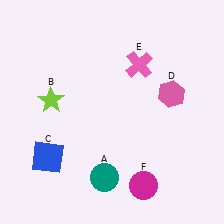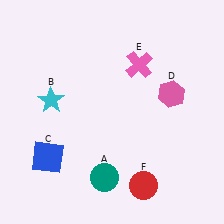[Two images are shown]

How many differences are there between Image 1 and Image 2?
There are 2 differences between the two images.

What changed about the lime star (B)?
In Image 1, B is lime. In Image 2, it changed to cyan.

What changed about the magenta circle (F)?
In Image 1, F is magenta. In Image 2, it changed to red.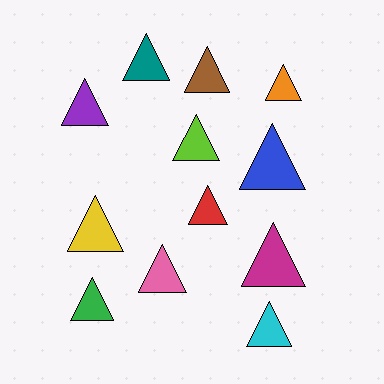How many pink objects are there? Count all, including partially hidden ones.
There is 1 pink object.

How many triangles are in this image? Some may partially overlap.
There are 12 triangles.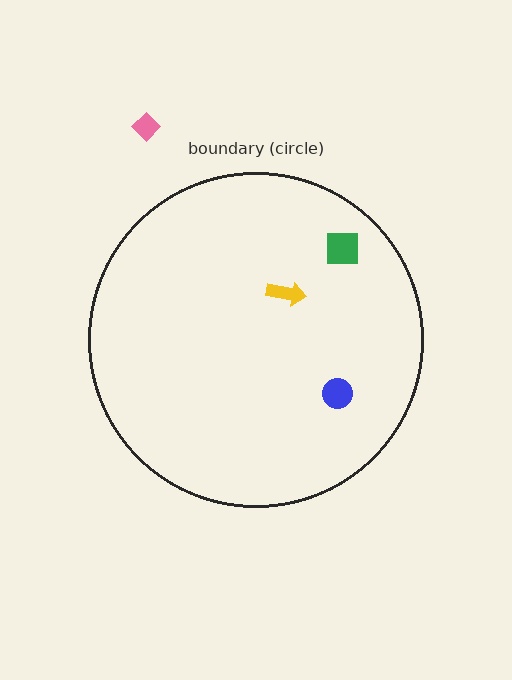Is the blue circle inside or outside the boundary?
Inside.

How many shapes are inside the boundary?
3 inside, 1 outside.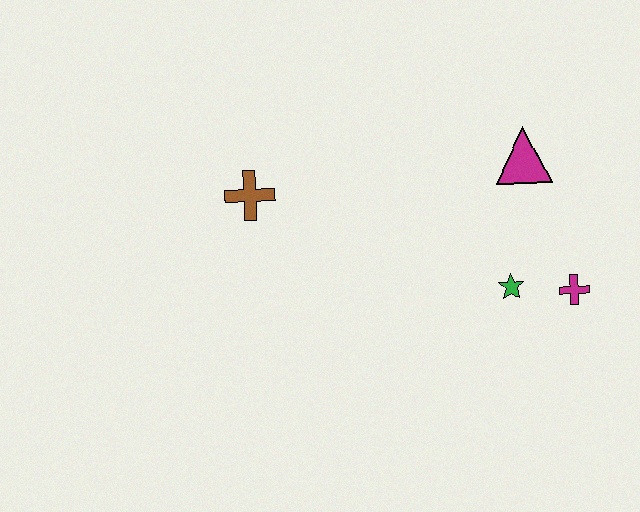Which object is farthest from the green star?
The brown cross is farthest from the green star.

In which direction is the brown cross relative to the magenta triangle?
The brown cross is to the left of the magenta triangle.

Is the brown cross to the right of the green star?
No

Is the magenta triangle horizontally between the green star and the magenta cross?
Yes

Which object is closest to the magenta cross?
The green star is closest to the magenta cross.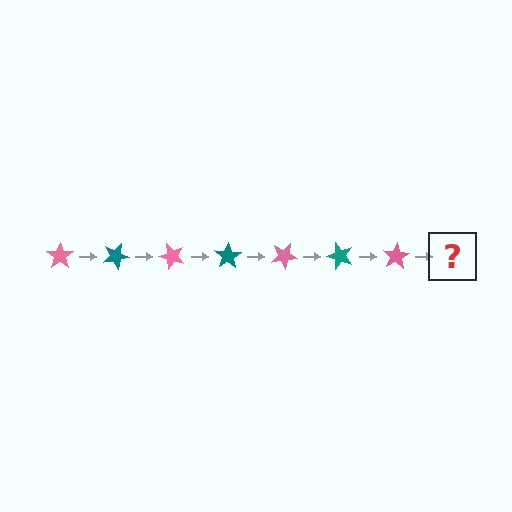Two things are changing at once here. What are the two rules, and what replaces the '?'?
The two rules are that it rotates 25 degrees each step and the color cycles through pink and teal. The '?' should be a teal star, rotated 175 degrees from the start.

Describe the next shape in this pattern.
It should be a teal star, rotated 175 degrees from the start.